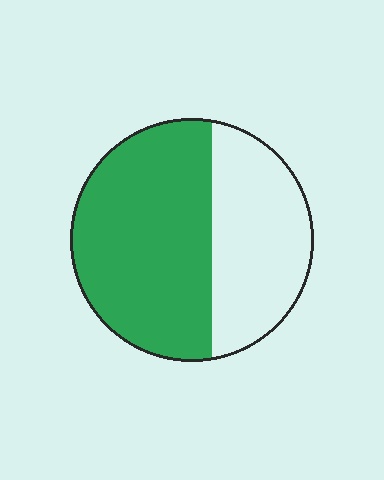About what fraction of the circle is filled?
About three fifths (3/5).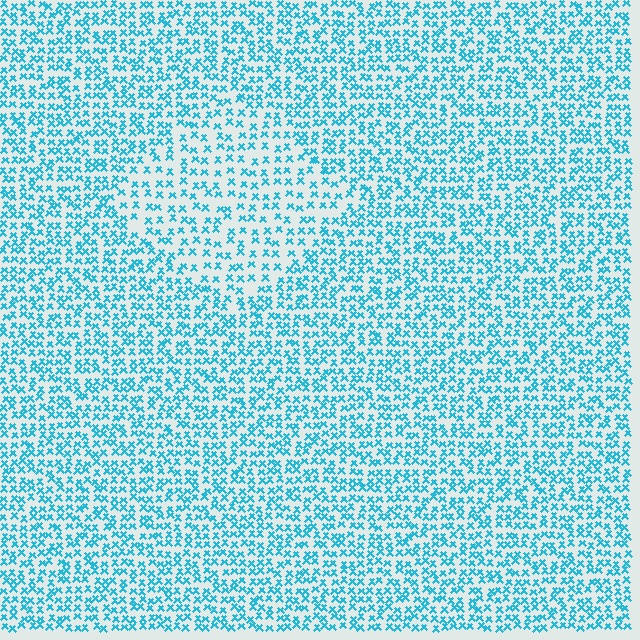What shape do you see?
I see a diamond.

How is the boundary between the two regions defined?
The boundary is defined by a change in element density (approximately 1.7x ratio). All elements are the same color, size, and shape.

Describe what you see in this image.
The image contains small cyan elements arranged at two different densities. A diamond-shaped region is visible where the elements are less densely packed than the surrounding area.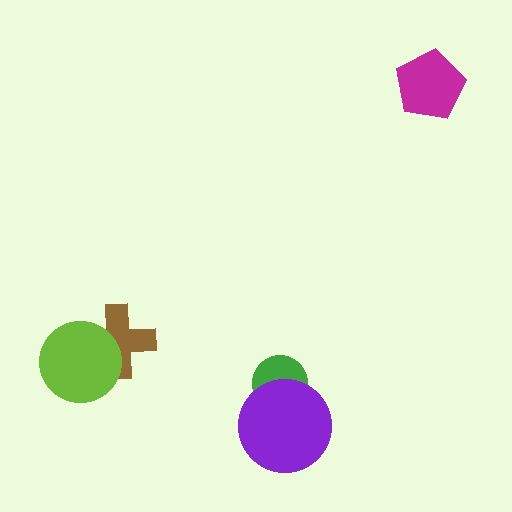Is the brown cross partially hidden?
Yes, it is partially covered by another shape.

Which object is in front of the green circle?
The purple circle is in front of the green circle.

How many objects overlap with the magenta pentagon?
0 objects overlap with the magenta pentagon.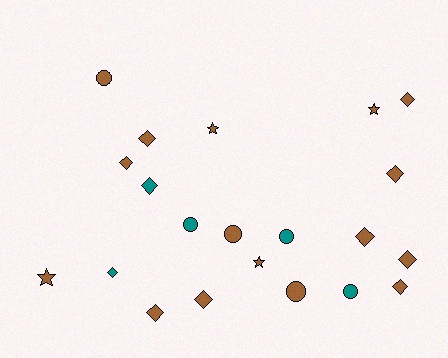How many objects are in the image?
There are 21 objects.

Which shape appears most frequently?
Diamond, with 11 objects.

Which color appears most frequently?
Brown, with 16 objects.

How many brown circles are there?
There are 3 brown circles.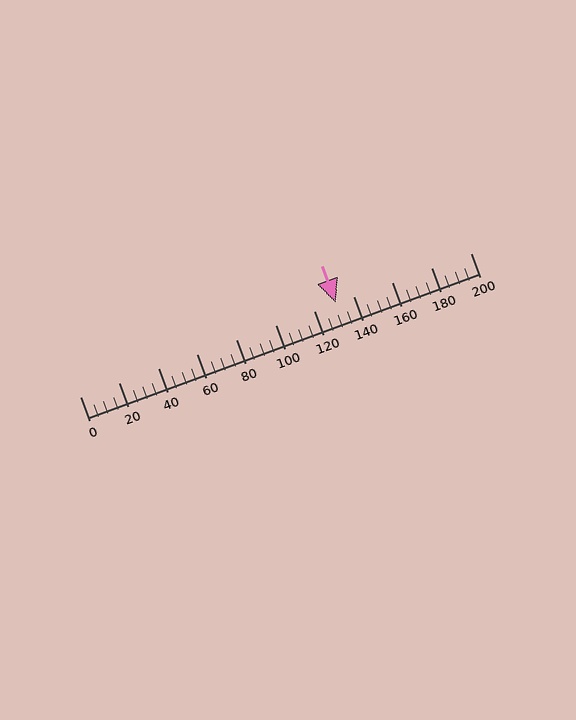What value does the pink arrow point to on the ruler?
The pink arrow points to approximately 131.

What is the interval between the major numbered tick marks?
The major tick marks are spaced 20 units apart.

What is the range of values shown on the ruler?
The ruler shows values from 0 to 200.